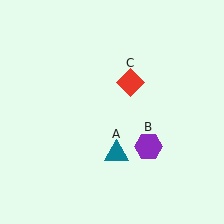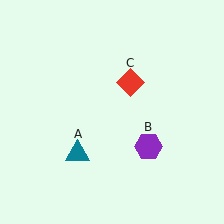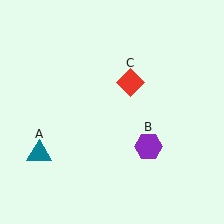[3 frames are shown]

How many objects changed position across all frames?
1 object changed position: teal triangle (object A).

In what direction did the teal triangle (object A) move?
The teal triangle (object A) moved left.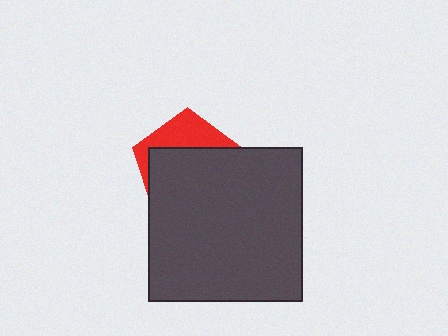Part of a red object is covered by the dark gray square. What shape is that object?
It is a pentagon.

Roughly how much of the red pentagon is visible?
A small part of it is visible (roughly 33%).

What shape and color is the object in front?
The object in front is a dark gray square.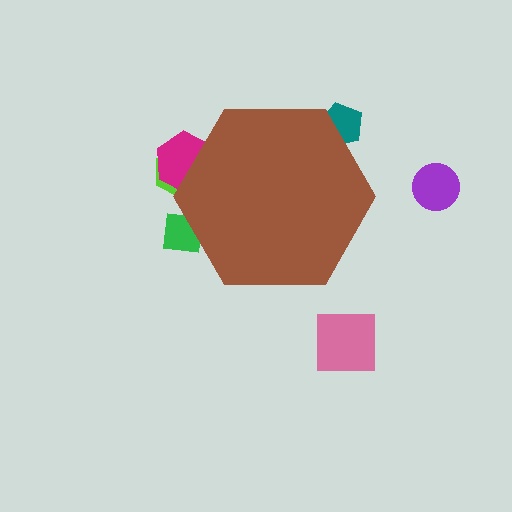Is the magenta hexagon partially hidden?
Yes, the magenta hexagon is partially hidden behind the brown hexagon.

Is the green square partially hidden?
Yes, the green square is partially hidden behind the brown hexagon.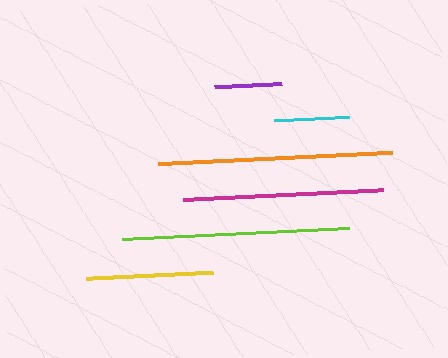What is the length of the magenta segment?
The magenta segment is approximately 200 pixels long.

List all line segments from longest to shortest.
From longest to shortest: orange, lime, magenta, yellow, cyan, purple.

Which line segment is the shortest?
The purple line is the shortest at approximately 67 pixels.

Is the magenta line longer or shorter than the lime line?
The lime line is longer than the magenta line.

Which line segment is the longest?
The orange line is the longest at approximately 234 pixels.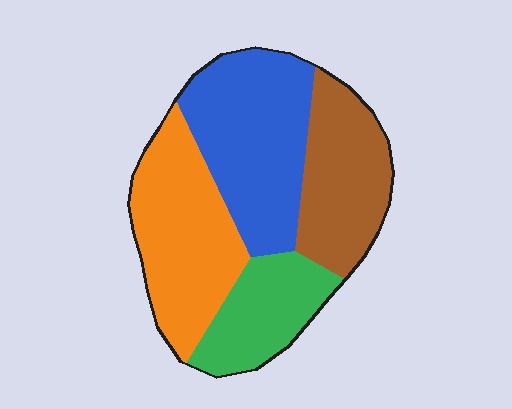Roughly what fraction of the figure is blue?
Blue takes up about one third (1/3) of the figure.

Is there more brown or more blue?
Blue.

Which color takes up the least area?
Green, at roughly 15%.